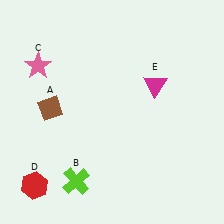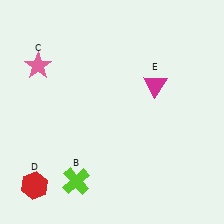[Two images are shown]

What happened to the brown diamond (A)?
The brown diamond (A) was removed in Image 2. It was in the top-left area of Image 1.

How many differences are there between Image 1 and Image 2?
There is 1 difference between the two images.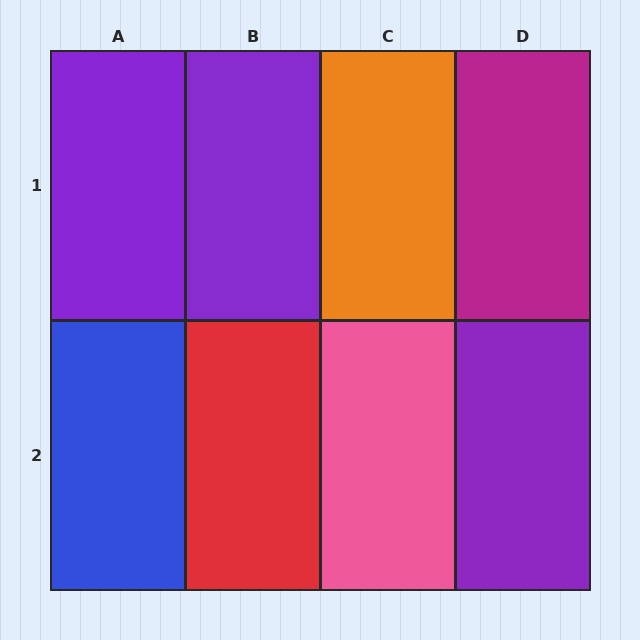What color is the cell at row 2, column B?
Red.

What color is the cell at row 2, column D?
Purple.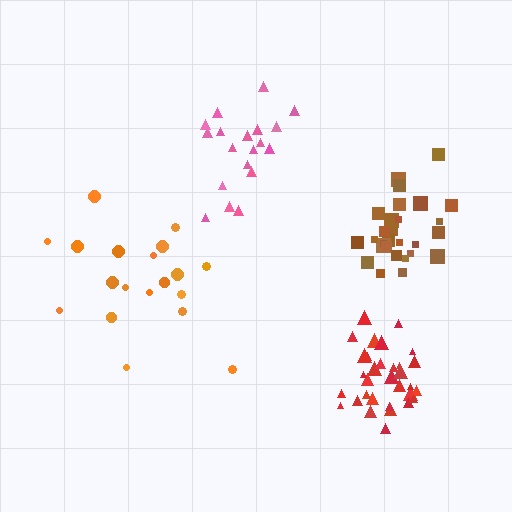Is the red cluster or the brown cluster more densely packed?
Red.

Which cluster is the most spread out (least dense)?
Orange.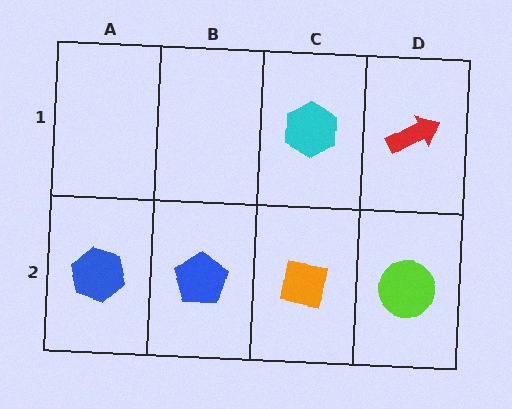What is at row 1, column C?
A cyan hexagon.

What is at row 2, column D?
A lime circle.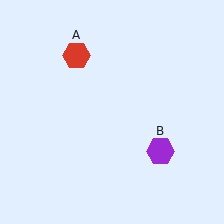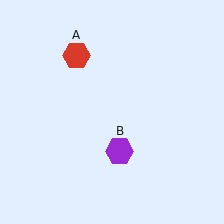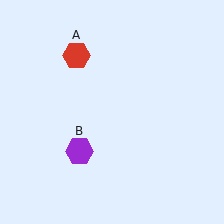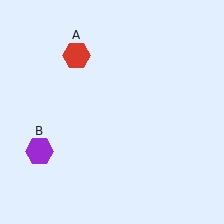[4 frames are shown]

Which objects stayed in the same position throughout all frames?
Red hexagon (object A) remained stationary.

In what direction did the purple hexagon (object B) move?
The purple hexagon (object B) moved left.